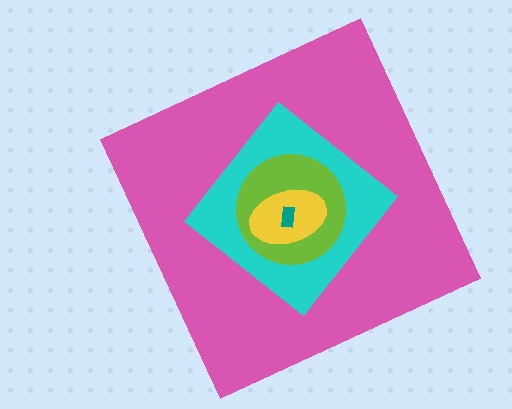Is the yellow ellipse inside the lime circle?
Yes.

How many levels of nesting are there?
5.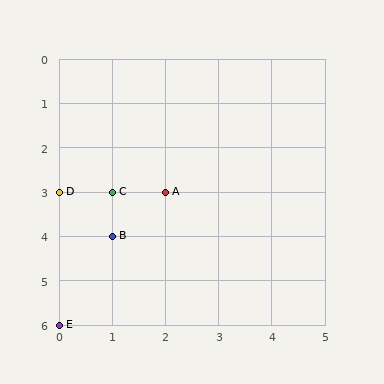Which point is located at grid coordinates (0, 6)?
Point E is at (0, 6).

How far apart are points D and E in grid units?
Points D and E are 3 rows apart.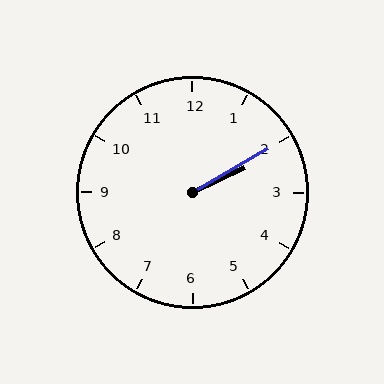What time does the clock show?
2:10.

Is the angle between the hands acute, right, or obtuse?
It is acute.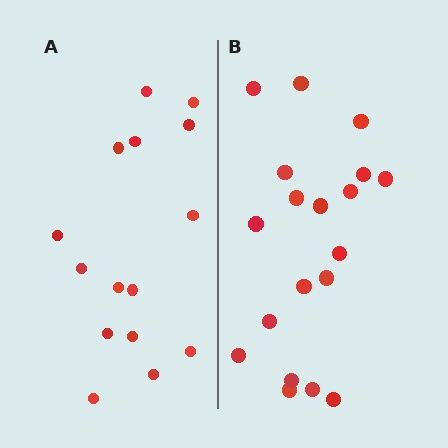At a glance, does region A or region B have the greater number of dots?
Region B (the right region) has more dots.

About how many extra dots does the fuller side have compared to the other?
Region B has about 4 more dots than region A.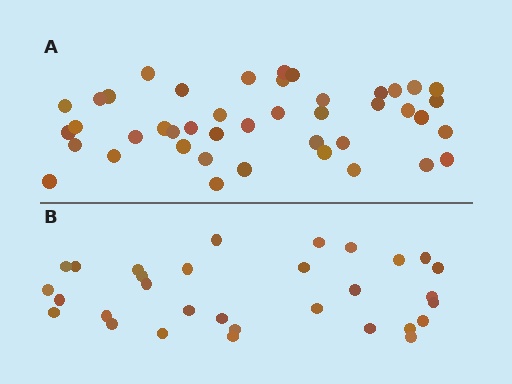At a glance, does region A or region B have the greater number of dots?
Region A (the top region) has more dots.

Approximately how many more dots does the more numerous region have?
Region A has roughly 12 or so more dots than region B.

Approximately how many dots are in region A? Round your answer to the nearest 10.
About 40 dots. (The exact count is 43, which rounds to 40.)